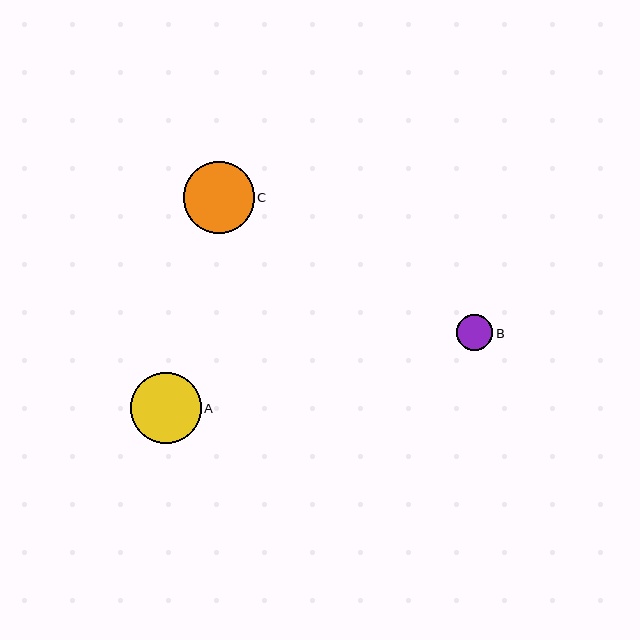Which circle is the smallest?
Circle B is the smallest with a size of approximately 36 pixels.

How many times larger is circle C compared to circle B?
Circle C is approximately 2.0 times the size of circle B.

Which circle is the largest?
Circle C is the largest with a size of approximately 71 pixels.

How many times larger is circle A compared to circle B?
Circle A is approximately 2.0 times the size of circle B.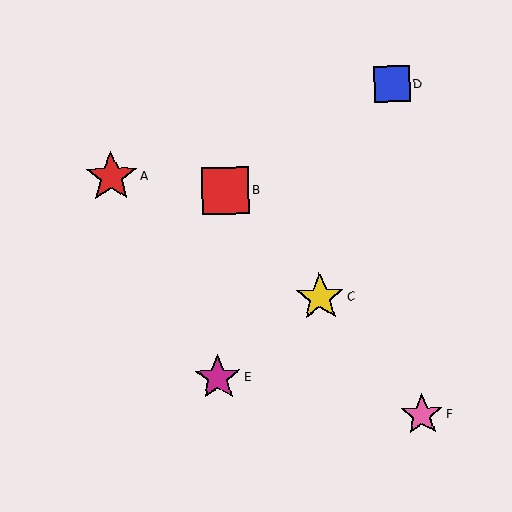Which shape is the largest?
The red star (labeled A) is the largest.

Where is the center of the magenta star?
The center of the magenta star is at (218, 378).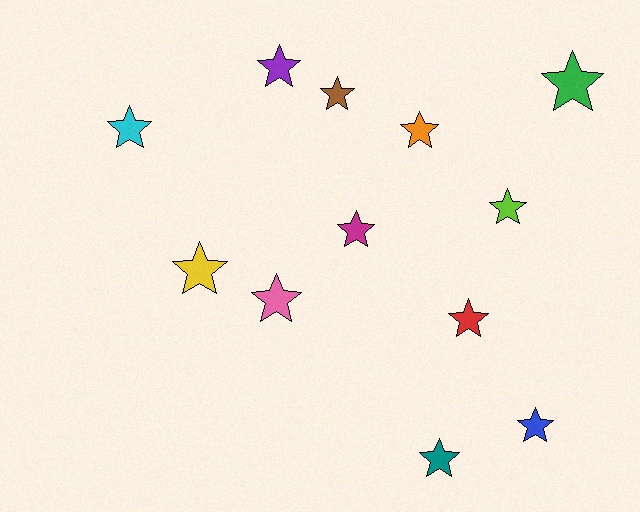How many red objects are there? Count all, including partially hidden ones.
There is 1 red object.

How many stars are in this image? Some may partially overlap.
There are 12 stars.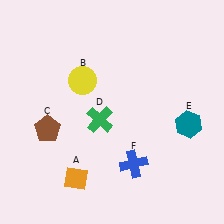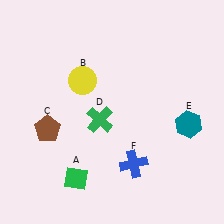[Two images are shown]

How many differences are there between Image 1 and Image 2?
There is 1 difference between the two images.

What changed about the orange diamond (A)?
In Image 1, A is orange. In Image 2, it changed to green.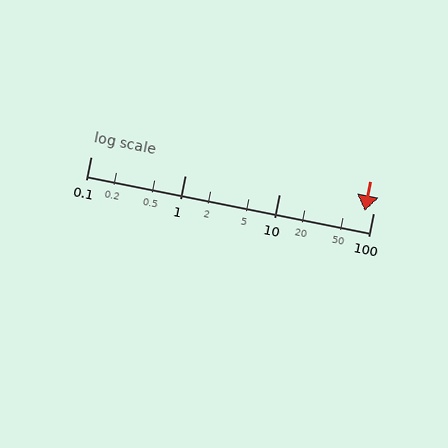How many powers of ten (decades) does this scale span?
The scale spans 3 decades, from 0.1 to 100.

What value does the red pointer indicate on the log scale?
The pointer indicates approximately 81.